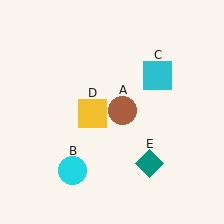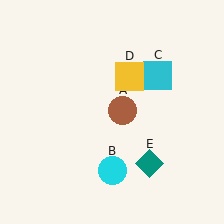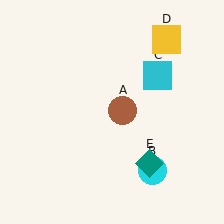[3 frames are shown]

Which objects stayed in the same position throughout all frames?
Brown circle (object A) and cyan square (object C) and teal diamond (object E) remained stationary.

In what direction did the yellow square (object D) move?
The yellow square (object D) moved up and to the right.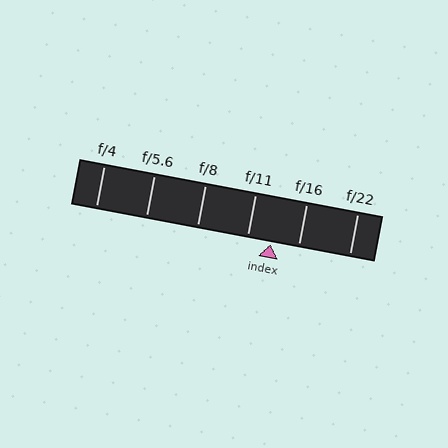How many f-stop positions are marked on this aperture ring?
There are 6 f-stop positions marked.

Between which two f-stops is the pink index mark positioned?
The index mark is between f/11 and f/16.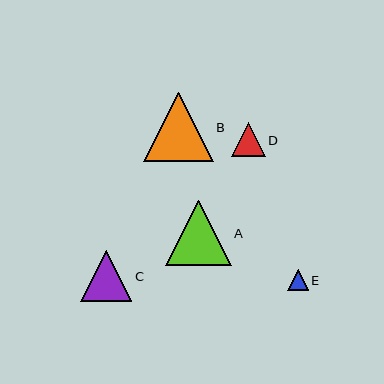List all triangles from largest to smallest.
From largest to smallest: B, A, C, D, E.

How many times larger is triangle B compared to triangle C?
Triangle B is approximately 1.4 times the size of triangle C.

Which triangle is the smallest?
Triangle E is the smallest with a size of approximately 21 pixels.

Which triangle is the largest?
Triangle B is the largest with a size of approximately 69 pixels.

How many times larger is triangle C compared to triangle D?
Triangle C is approximately 1.5 times the size of triangle D.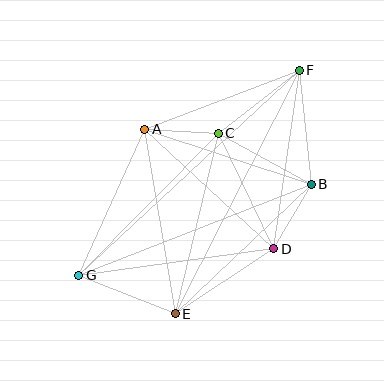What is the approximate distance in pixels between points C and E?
The distance between C and E is approximately 186 pixels.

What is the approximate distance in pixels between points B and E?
The distance between B and E is approximately 188 pixels.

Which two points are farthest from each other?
Points F and G are farthest from each other.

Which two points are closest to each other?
Points A and C are closest to each other.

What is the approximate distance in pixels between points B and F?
The distance between B and F is approximately 115 pixels.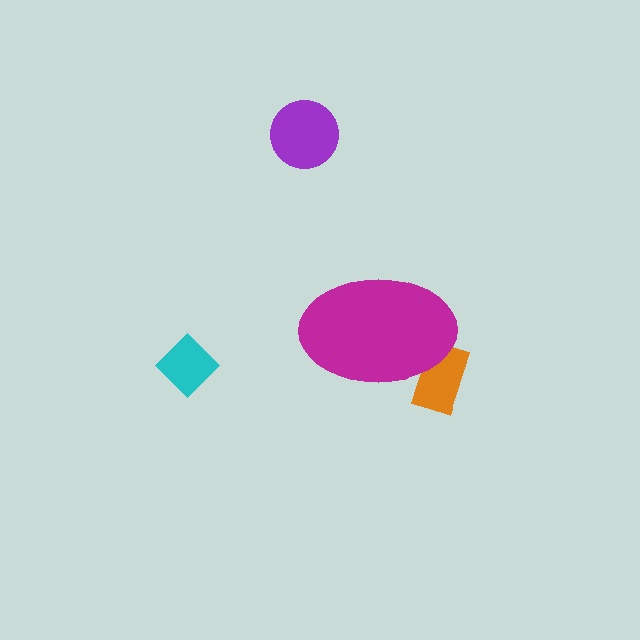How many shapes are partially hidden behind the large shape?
1 shape is partially hidden.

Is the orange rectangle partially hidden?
Yes, the orange rectangle is partially hidden behind the magenta ellipse.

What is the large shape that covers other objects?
A magenta ellipse.